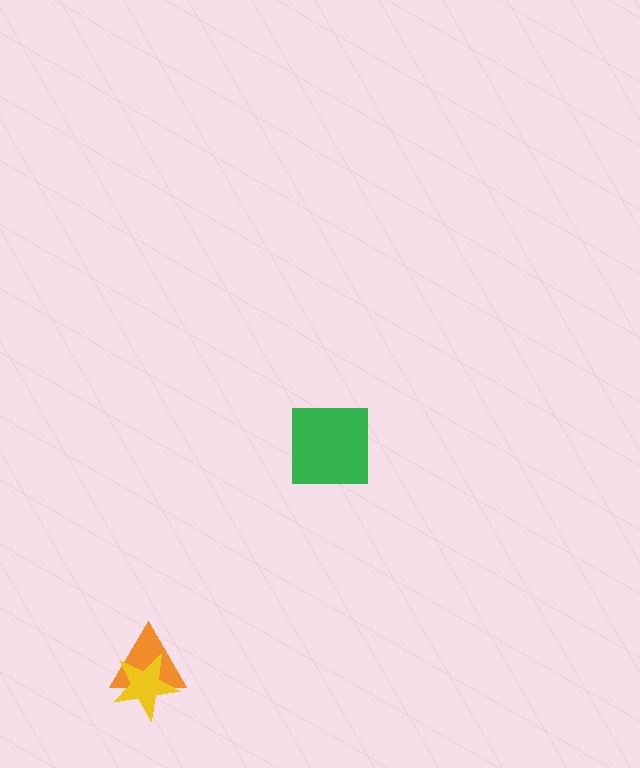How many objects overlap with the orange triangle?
1 object overlaps with the orange triangle.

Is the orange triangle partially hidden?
Yes, it is partially covered by another shape.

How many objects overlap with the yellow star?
1 object overlaps with the yellow star.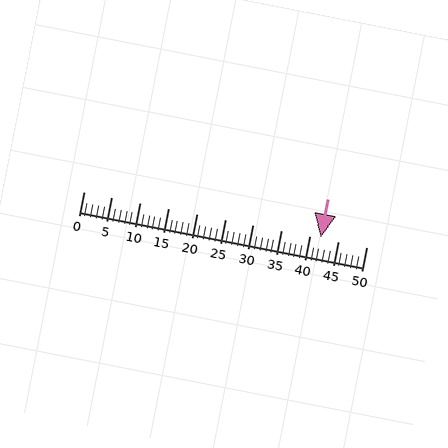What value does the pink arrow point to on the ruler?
The pink arrow points to approximately 42.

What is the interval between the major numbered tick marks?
The major tick marks are spaced 5 units apart.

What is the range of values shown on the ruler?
The ruler shows values from 0 to 50.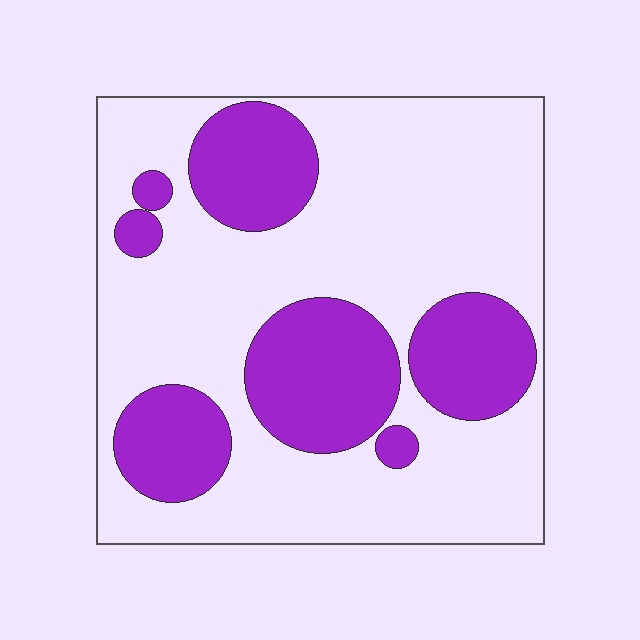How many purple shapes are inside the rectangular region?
7.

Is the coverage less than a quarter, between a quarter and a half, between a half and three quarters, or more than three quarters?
Between a quarter and a half.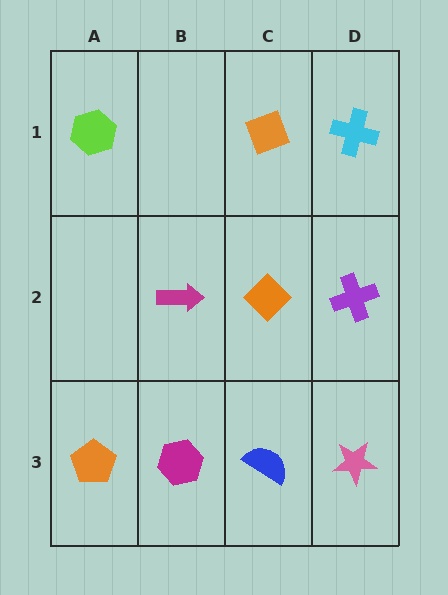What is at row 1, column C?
An orange diamond.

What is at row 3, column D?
A pink star.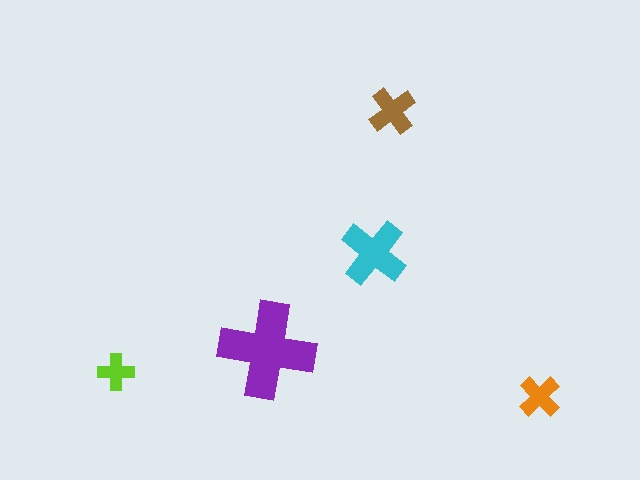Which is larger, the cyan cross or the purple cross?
The purple one.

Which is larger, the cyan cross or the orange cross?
The cyan one.